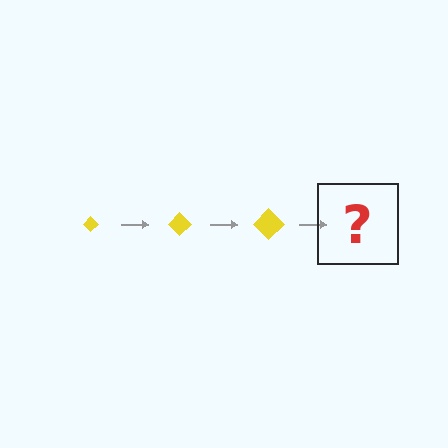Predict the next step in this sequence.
The next step is a yellow diamond, larger than the previous one.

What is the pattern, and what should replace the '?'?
The pattern is that the diamond gets progressively larger each step. The '?' should be a yellow diamond, larger than the previous one.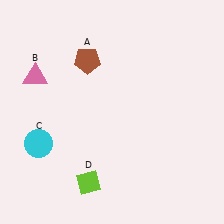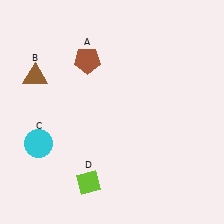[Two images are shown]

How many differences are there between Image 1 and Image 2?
There is 1 difference between the two images.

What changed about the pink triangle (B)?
In Image 1, B is pink. In Image 2, it changed to brown.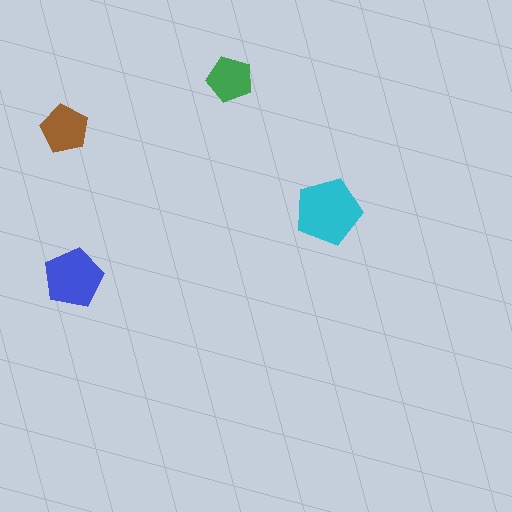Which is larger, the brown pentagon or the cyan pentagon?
The cyan one.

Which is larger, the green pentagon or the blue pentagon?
The blue one.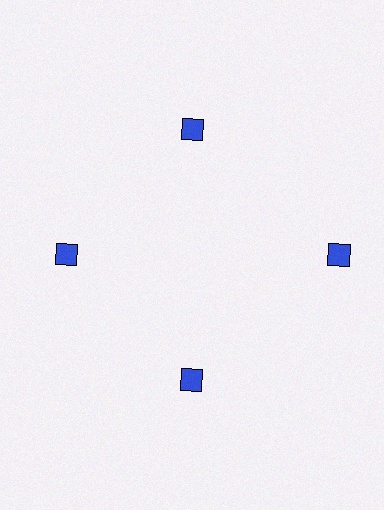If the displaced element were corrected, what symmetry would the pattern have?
It would have 4-fold rotational symmetry — the pattern would map onto itself every 90 degrees.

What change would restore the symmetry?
The symmetry would be restored by moving it inward, back onto the ring so that all 4 diamonds sit at equal angles and equal distance from the center.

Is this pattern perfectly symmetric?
No. The 4 blue diamonds are arranged in a ring, but one element near the 3 o'clock position is pushed outward from the center, breaking the 4-fold rotational symmetry.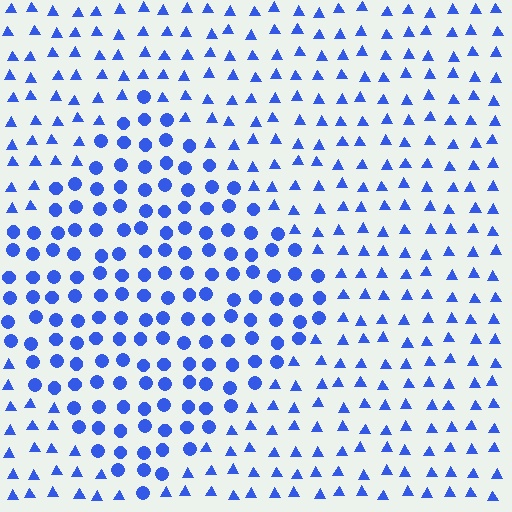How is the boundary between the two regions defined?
The boundary is defined by a change in element shape: circles inside vs. triangles outside. All elements share the same color and spacing.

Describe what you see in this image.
The image is filled with small blue elements arranged in a uniform grid. A diamond-shaped region contains circles, while the surrounding area contains triangles. The boundary is defined purely by the change in element shape.